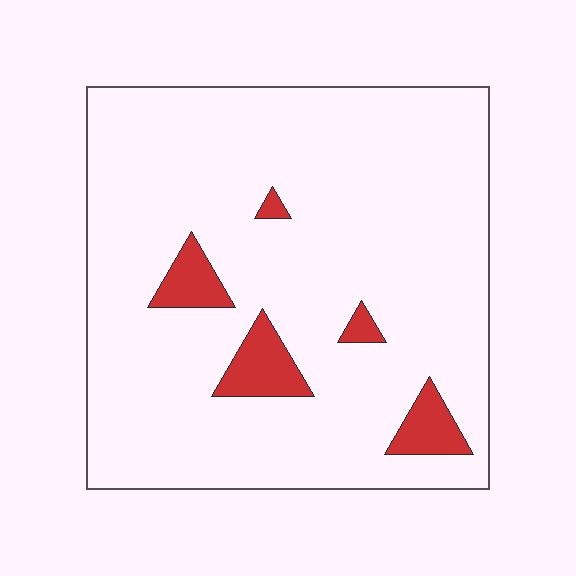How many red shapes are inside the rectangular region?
5.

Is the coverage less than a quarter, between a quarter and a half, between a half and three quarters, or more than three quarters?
Less than a quarter.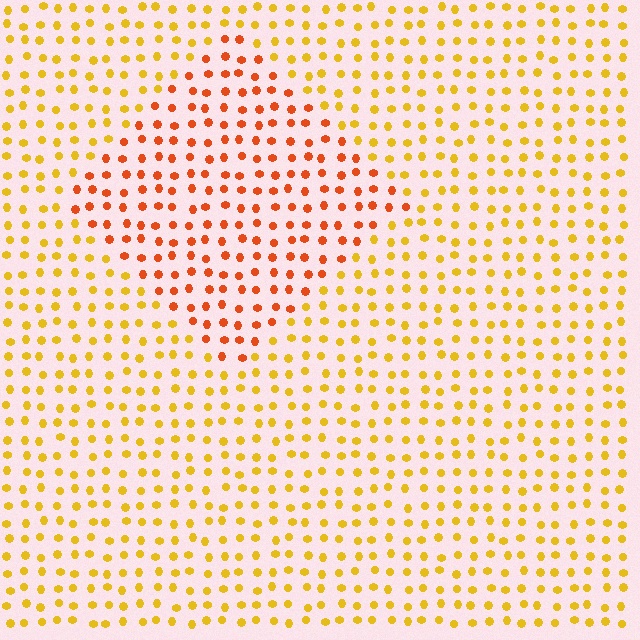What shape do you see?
I see a diamond.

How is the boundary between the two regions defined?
The boundary is defined purely by a slight shift in hue (about 34 degrees). Spacing, size, and orientation are identical on both sides.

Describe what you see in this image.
The image is filled with small yellow elements in a uniform arrangement. A diamond-shaped region is visible where the elements are tinted to a slightly different hue, forming a subtle color boundary.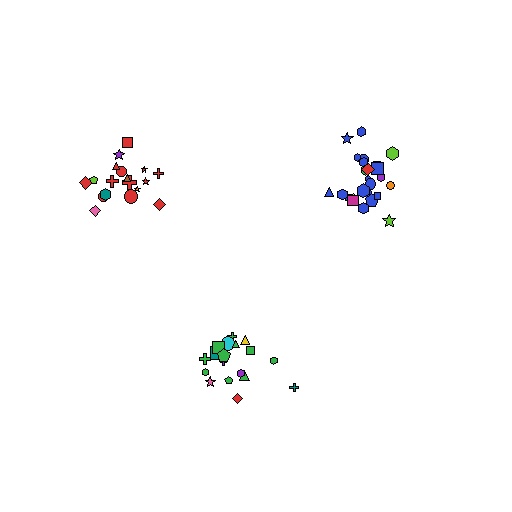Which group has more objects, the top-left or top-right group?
The top-right group.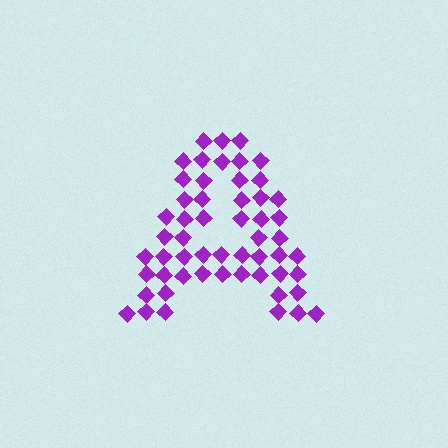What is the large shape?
The large shape is the letter A.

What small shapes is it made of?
It is made of small diamonds.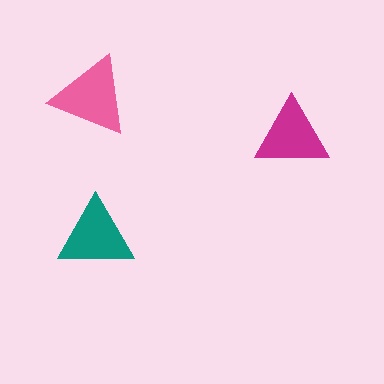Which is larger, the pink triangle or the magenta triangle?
The pink one.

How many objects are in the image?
There are 3 objects in the image.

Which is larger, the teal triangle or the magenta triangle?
The teal one.